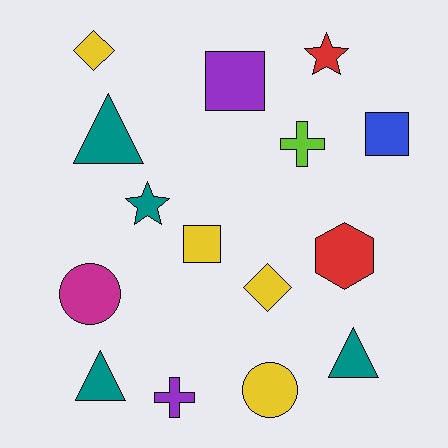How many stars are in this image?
There are 2 stars.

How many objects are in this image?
There are 15 objects.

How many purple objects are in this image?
There are 2 purple objects.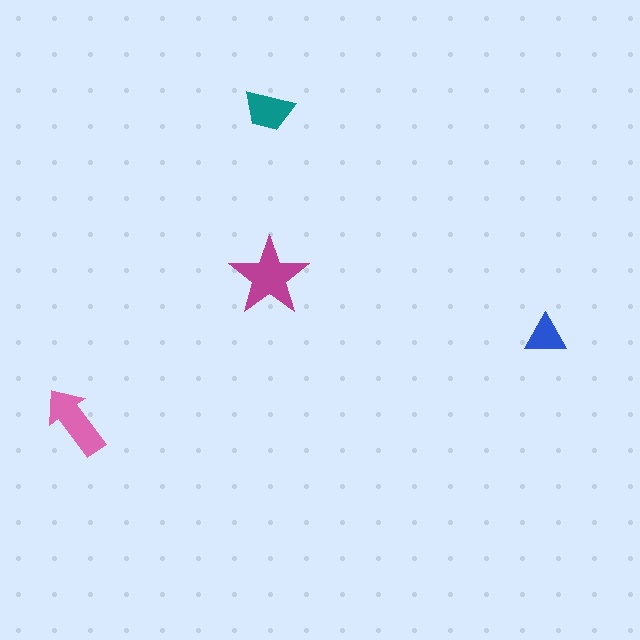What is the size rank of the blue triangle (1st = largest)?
4th.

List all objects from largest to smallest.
The magenta star, the pink arrow, the teal trapezoid, the blue triangle.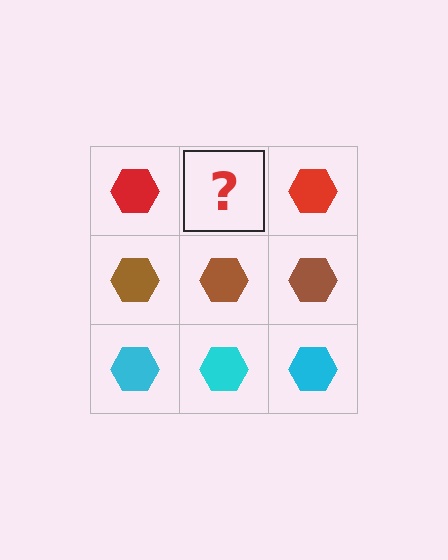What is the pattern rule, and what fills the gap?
The rule is that each row has a consistent color. The gap should be filled with a red hexagon.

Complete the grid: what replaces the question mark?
The question mark should be replaced with a red hexagon.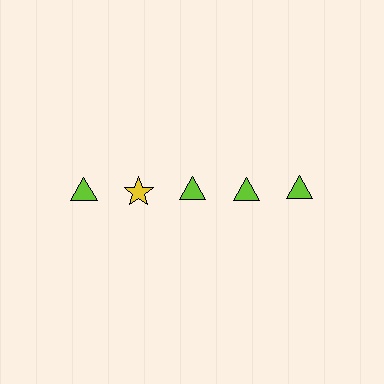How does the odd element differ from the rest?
It differs in both color (yellow instead of lime) and shape (star instead of triangle).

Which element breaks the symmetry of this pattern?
The yellow star in the top row, second from left column breaks the symmetry. All other shapes are lime triangles.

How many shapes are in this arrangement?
There are 5 shapes arranged in a grid pattern.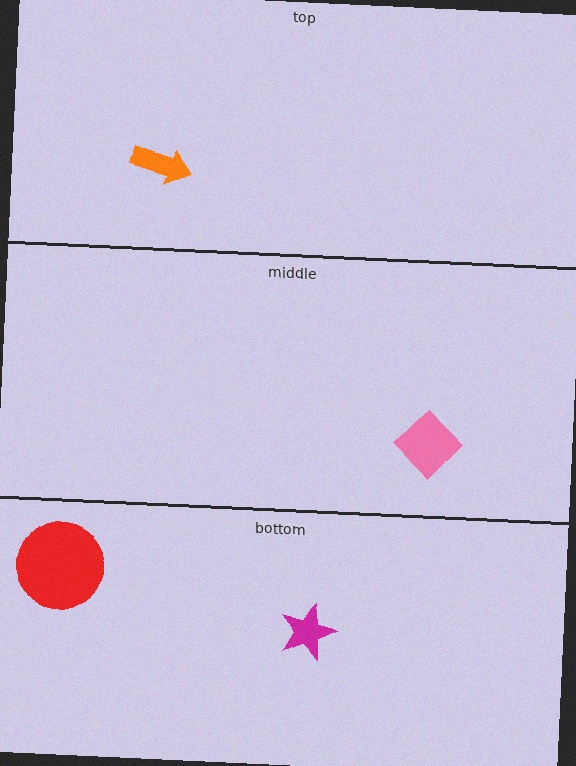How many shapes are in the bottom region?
2.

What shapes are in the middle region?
The pink diamond.